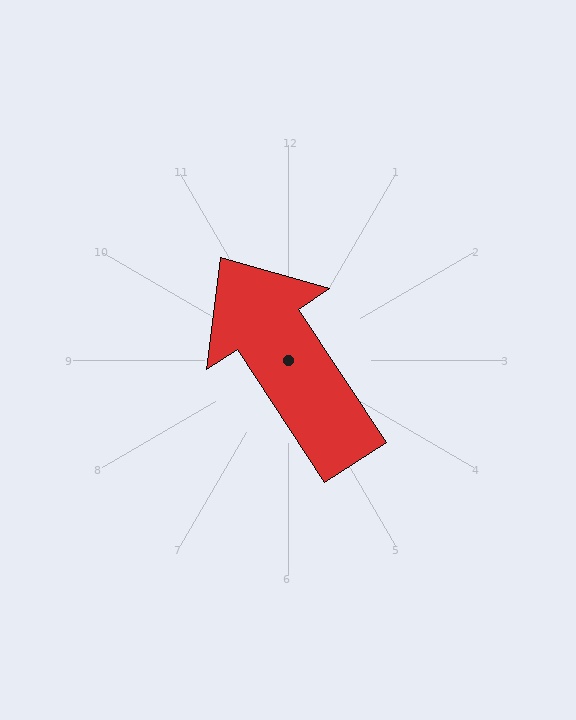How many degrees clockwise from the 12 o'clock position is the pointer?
Approximately 327 degrees.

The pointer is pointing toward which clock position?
Roughly 11 o'clock.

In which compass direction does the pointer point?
Northwest.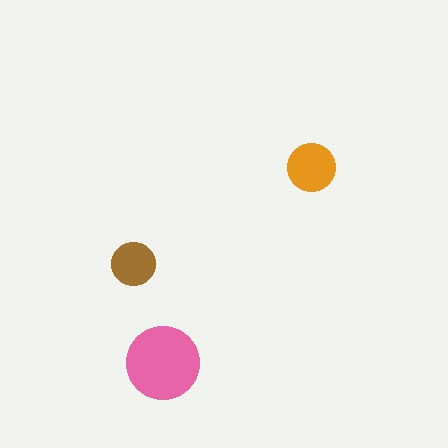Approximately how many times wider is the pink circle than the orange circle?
About 1.5 times wider.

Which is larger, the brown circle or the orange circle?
The orange one.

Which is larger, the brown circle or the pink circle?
The pink one.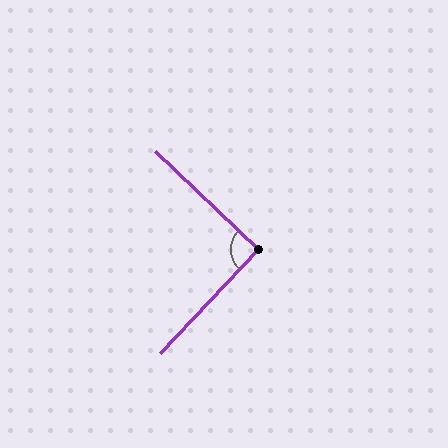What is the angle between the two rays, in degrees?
Approximately 90 degrees.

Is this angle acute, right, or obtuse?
It is approximately a right angle.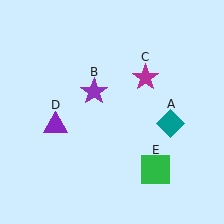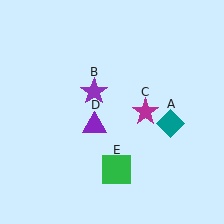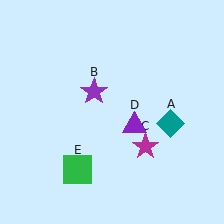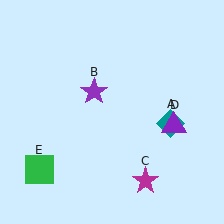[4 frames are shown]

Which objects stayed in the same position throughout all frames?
Teal diamond (object A) and purple star (object B) remained stationary.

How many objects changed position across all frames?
3 objects changed position: magenta star (object C), purple triangle (object D), green square (object E).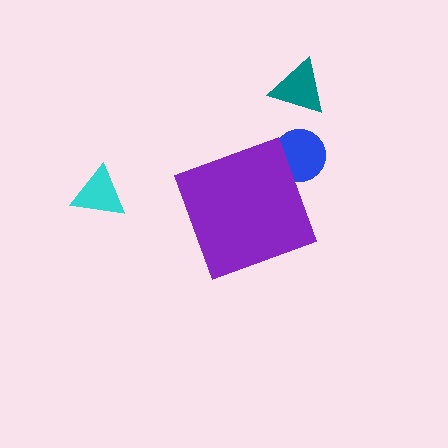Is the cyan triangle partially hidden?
No, the cyan triangle is fully visible.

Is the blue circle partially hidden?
Yes, the blue circle is partially hidden behind the purple diamond.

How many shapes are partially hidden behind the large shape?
1 shape is partially hidden.